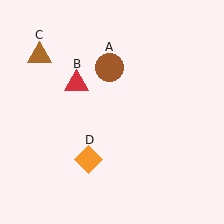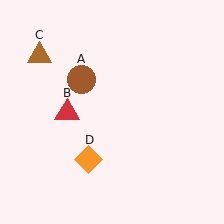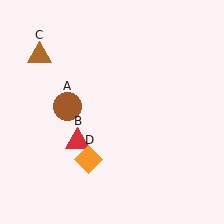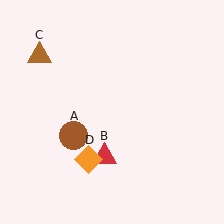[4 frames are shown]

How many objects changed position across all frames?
2 objects changed position: brown circle (object A), red triangle (object B).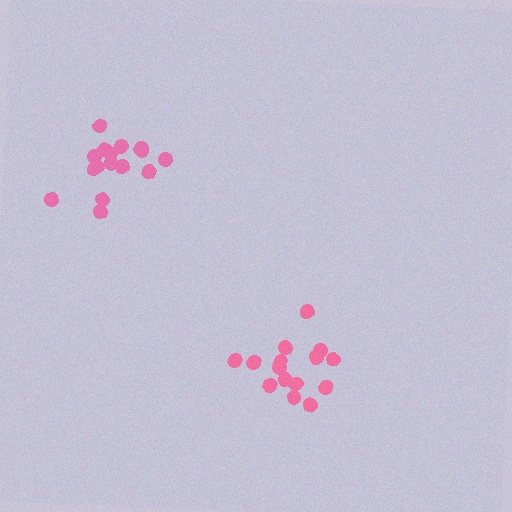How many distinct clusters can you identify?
There are 2 distinct clusters.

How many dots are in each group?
Group 1: 16 dots, Group 2: 15 dots (31 total).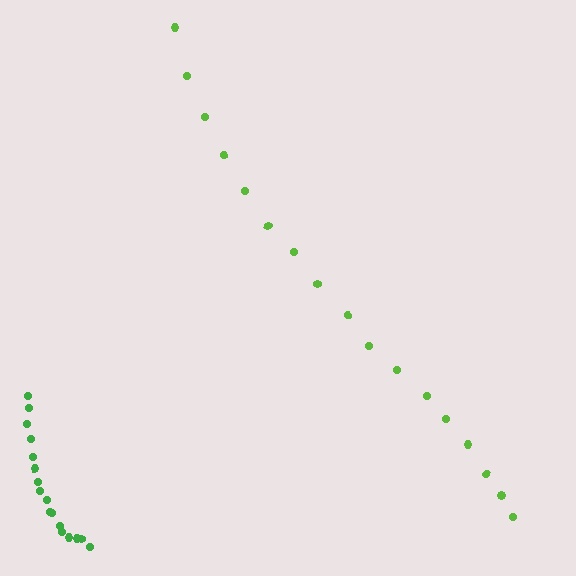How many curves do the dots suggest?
There are 2 distinct paths.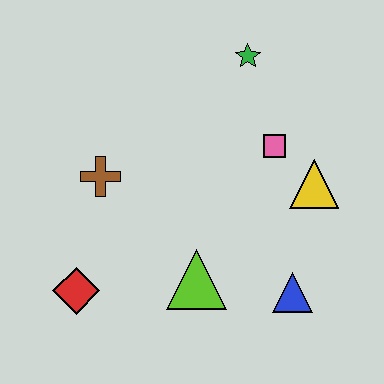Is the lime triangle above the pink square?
No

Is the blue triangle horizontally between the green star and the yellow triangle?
Yes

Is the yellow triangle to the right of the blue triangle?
Yes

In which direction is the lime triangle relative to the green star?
The lime triangle is below the green star.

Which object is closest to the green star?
The pink square is closest to the green star.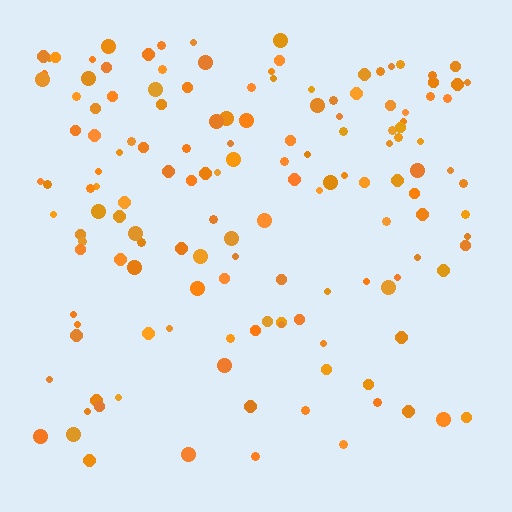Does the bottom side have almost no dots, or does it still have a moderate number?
Still a moderate number, just noticeably fewer than the top.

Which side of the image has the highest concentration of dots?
The top.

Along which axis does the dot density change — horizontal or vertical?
Vertical.